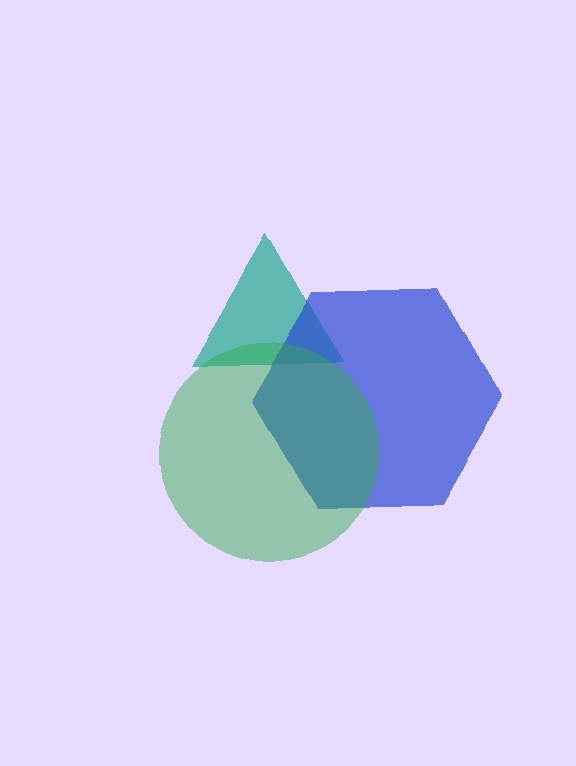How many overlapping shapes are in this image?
There are 3 overlapping shapes in the image.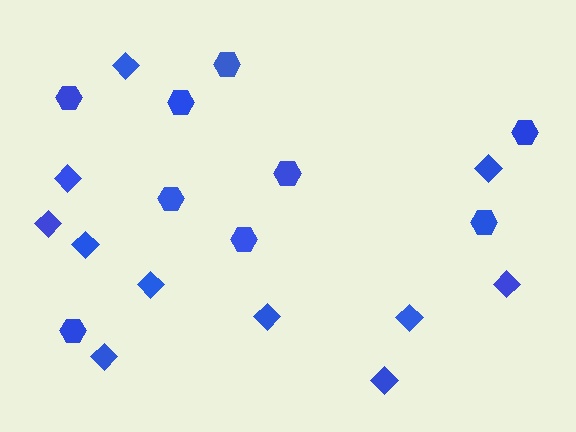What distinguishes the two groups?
There are 2 groups: one group of hexagons (9) and one group of diamonds (11).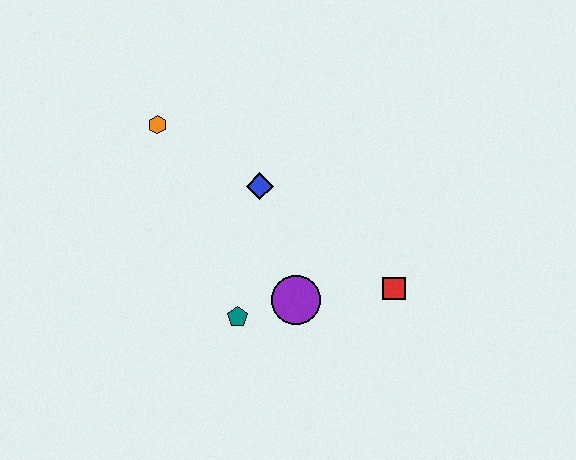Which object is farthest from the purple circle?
The orange hexagon is farthest from the purple circle.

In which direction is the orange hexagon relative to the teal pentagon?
The orange hexagon is above the teal pentagon.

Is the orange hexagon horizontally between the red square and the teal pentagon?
No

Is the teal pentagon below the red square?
Yes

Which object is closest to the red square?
The purple circle is closest to the red square.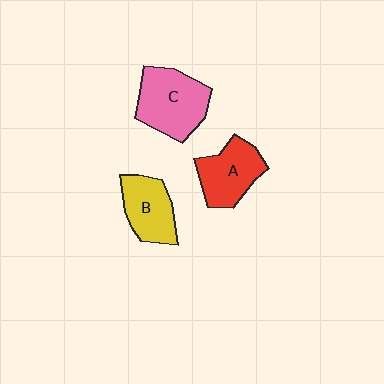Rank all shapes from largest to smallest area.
From largest to smallest: C (pink), A (red), B (yellow).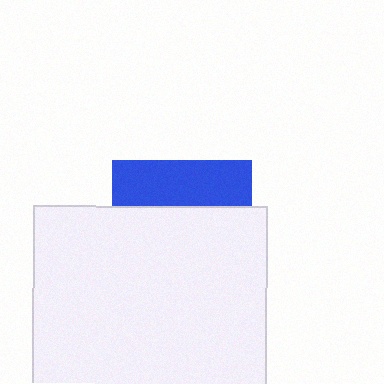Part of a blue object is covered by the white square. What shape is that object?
It is a square.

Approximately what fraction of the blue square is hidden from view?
Roughly 68% of the blue square is hidden behind the white square.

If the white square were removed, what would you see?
You would see the complete blue square.